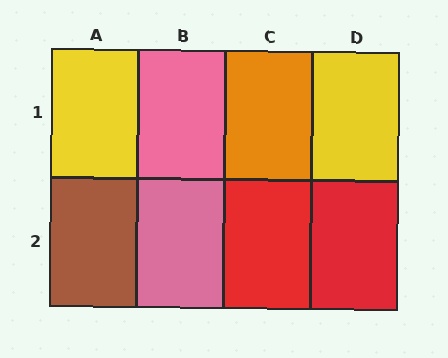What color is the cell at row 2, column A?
Brown.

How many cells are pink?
2 cells are pink.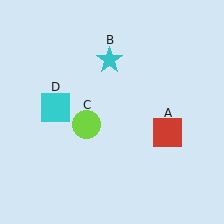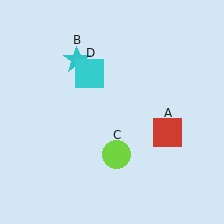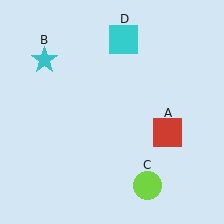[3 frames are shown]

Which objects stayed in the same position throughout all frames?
Red square (object A) remained stationary.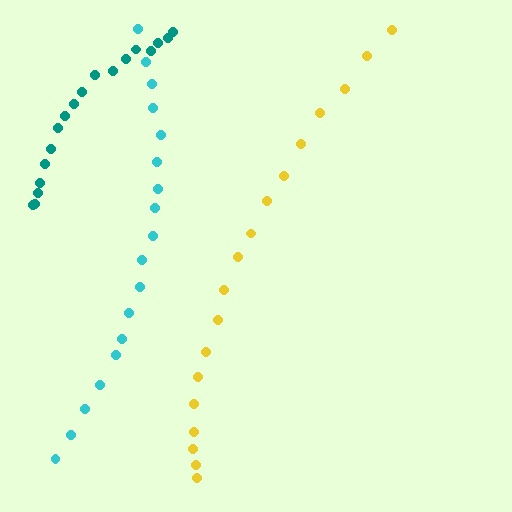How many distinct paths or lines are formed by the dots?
There are 3 distinct paths.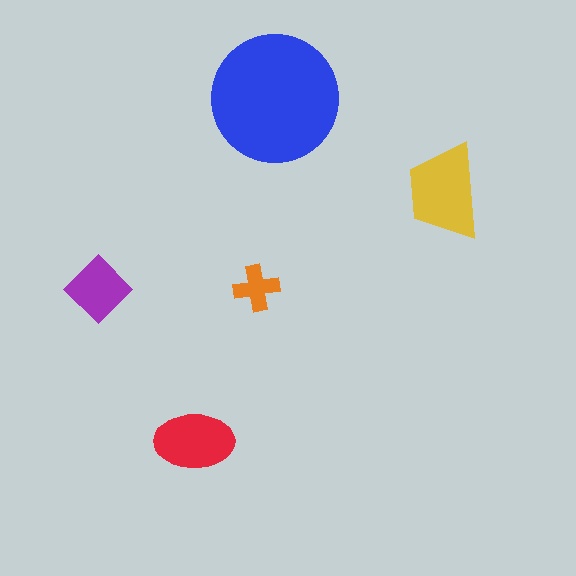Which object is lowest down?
The red ellipse is bottommost.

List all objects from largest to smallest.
The blue circle, the yellow trapezoid, the red ellipse, the purple diamond, the orange cross.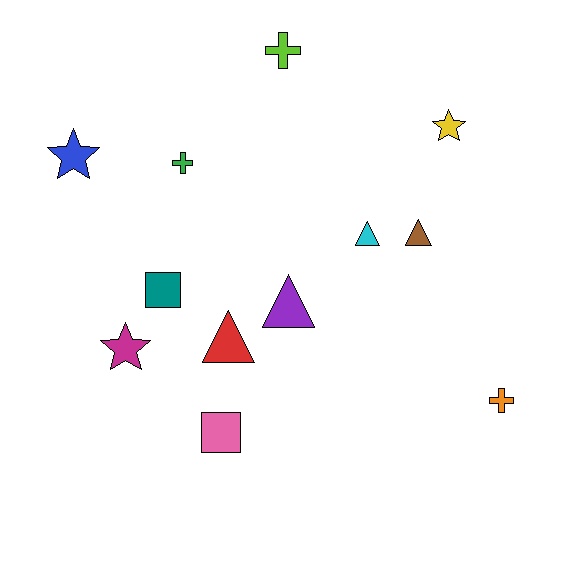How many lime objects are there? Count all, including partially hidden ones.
There is 1 lime object.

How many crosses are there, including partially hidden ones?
There are 3 crosses.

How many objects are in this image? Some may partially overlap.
There are 12 objects.